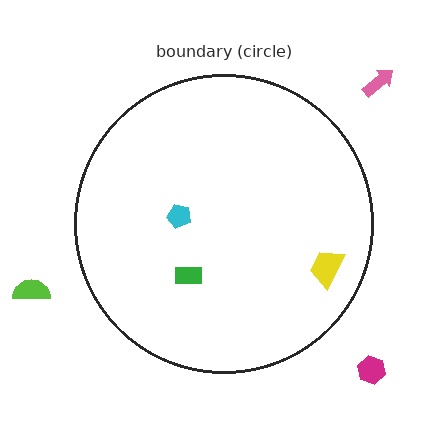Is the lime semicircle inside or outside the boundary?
Outside.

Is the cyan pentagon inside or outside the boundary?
Inside.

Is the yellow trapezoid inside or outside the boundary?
Inside.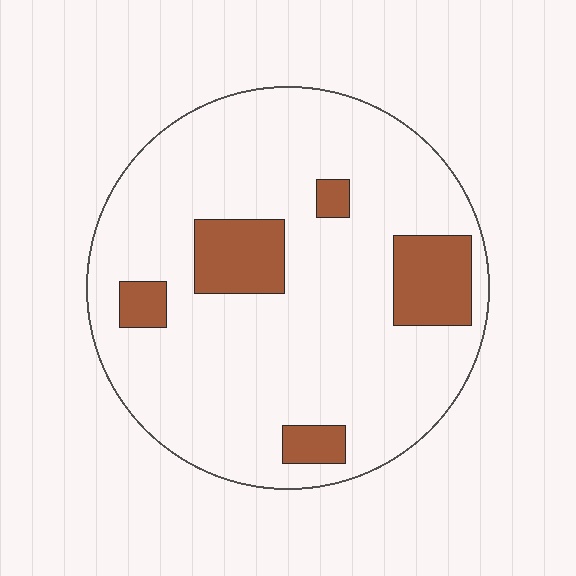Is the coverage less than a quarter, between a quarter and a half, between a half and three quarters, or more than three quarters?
Less than a quarter.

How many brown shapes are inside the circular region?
5.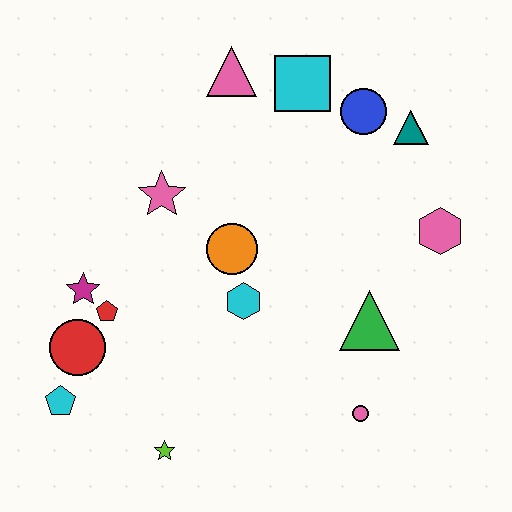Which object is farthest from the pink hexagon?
The cyan pentagon is farthest from the pink hexagon.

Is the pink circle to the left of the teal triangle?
Yes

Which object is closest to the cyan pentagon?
The red circle is closest to the cyan pentagon.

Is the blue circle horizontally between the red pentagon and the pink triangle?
No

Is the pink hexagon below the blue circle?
Yes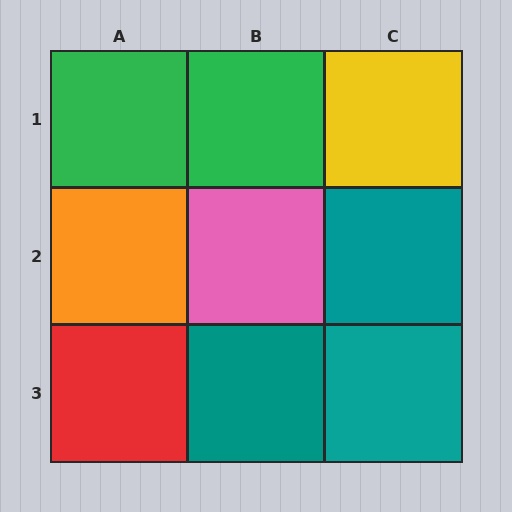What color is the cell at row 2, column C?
Teal.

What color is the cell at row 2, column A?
Orange.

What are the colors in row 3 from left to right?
Red, teal, teal.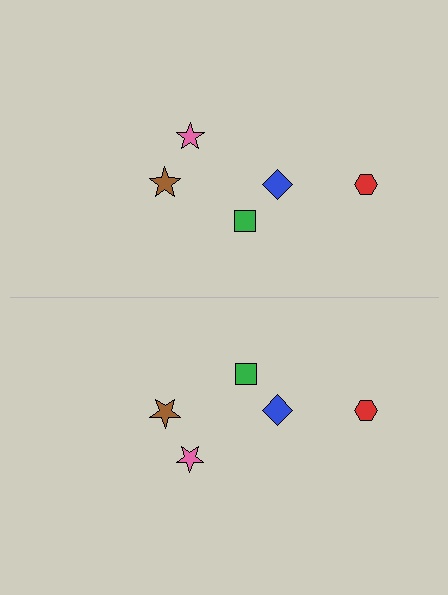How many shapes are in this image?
There are 10 shapes in this image.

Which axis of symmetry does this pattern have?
The pattern has a horizontal axis of symmetry running through the center of the image.